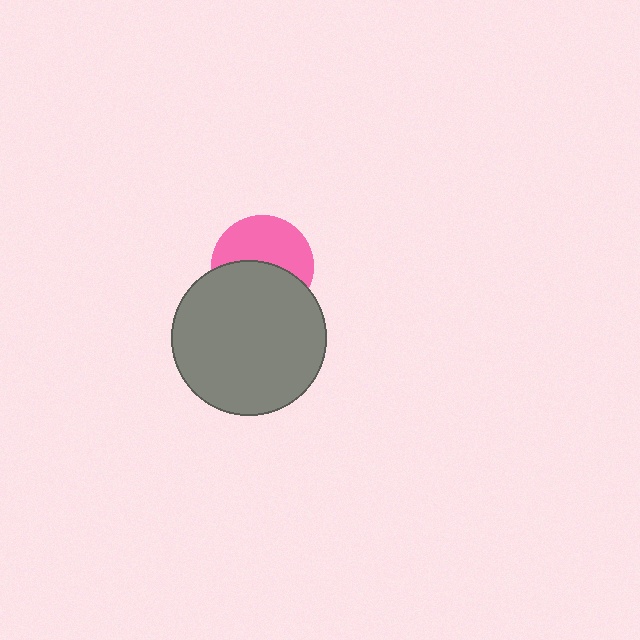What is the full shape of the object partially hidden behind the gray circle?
The partially hidden object is a pink circle.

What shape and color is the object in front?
The object in front is a gray circle.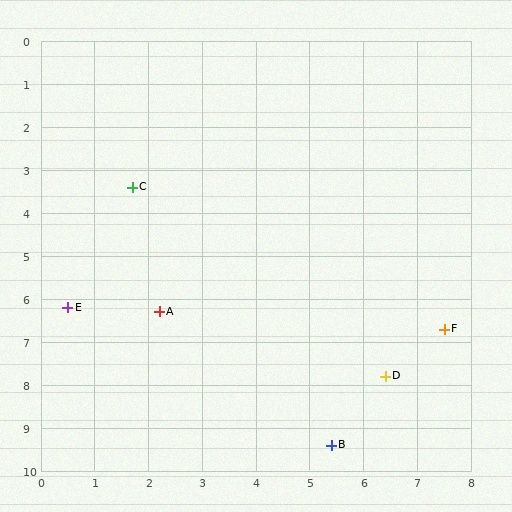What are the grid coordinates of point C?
Point C is at approximately (1.7, 3.4).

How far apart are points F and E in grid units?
Points F and E are about 7.0 grid units apart.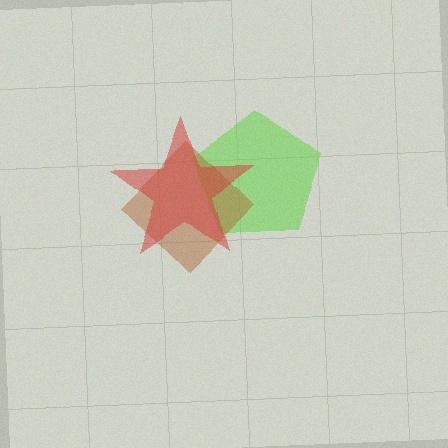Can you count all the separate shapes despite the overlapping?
Yes, there are 3 separate shapes.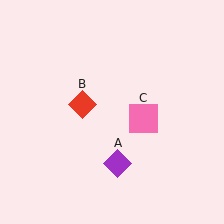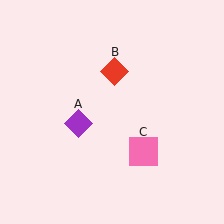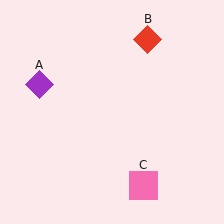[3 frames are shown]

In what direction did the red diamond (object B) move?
The red diamond (object B) moved up and to the right.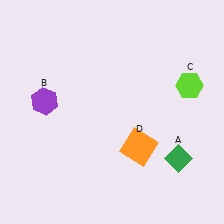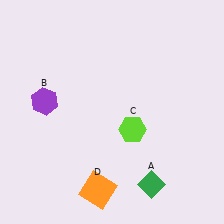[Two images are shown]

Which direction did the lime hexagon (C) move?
The lime hexagon (C) moved left.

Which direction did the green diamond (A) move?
The green diamond (A) moved left.